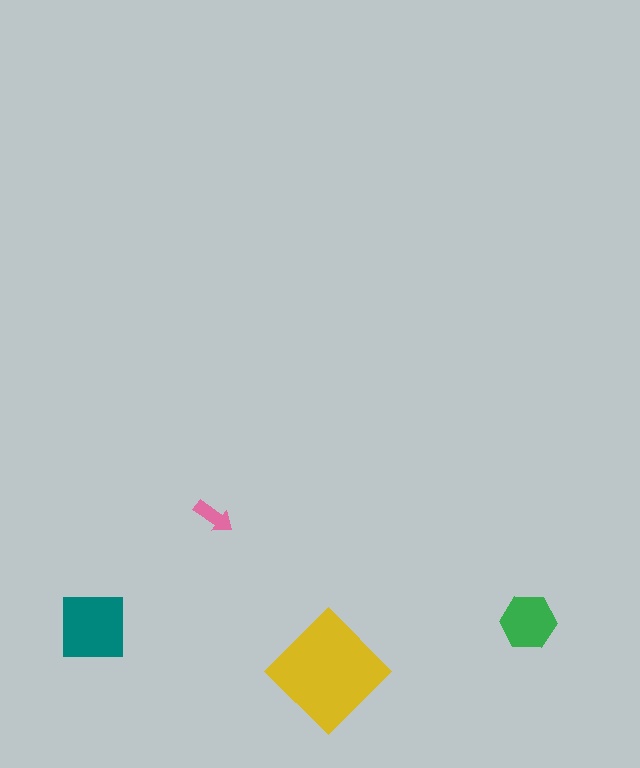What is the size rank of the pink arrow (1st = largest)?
4th.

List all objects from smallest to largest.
The pink arrow, the green hexagon, the teal square, the yellow diamond.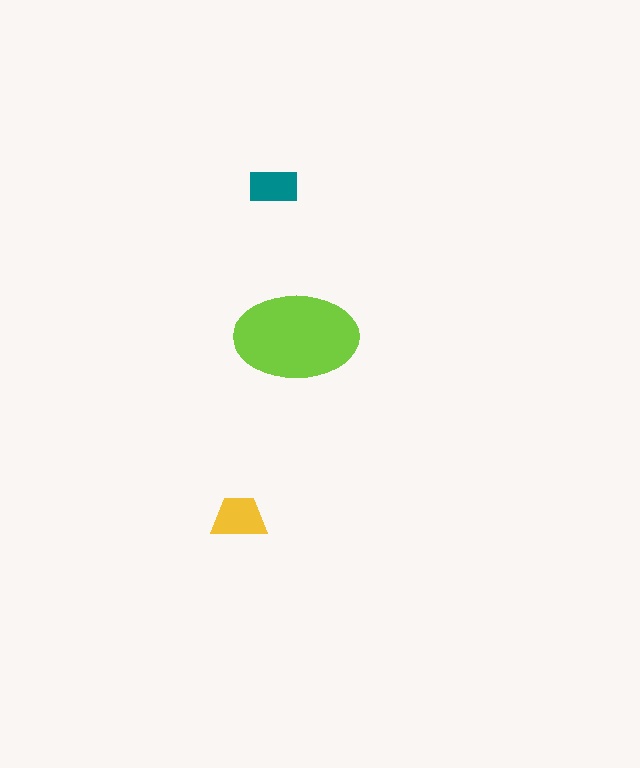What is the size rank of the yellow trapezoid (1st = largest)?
2nd.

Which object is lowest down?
The yellow trapezoid is bottommost.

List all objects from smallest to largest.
The teal rectangle, the yellow trapezoid, the lime ellipse.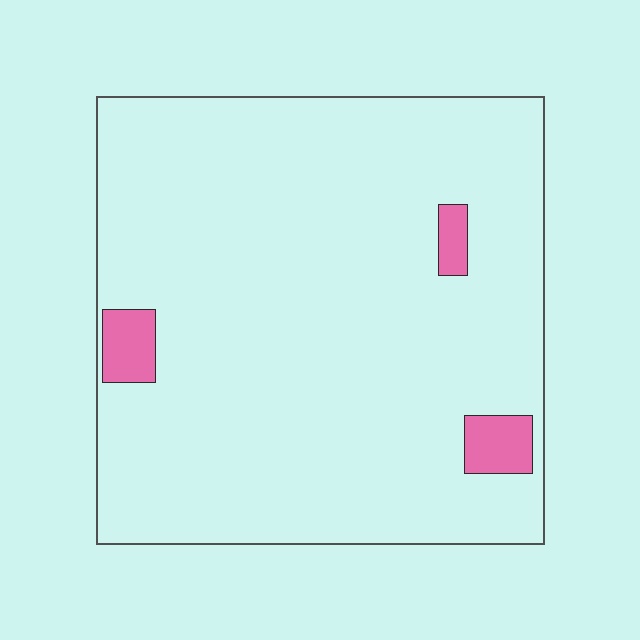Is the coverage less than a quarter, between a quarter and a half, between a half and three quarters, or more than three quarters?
Less than a quarter.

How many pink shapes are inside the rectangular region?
3.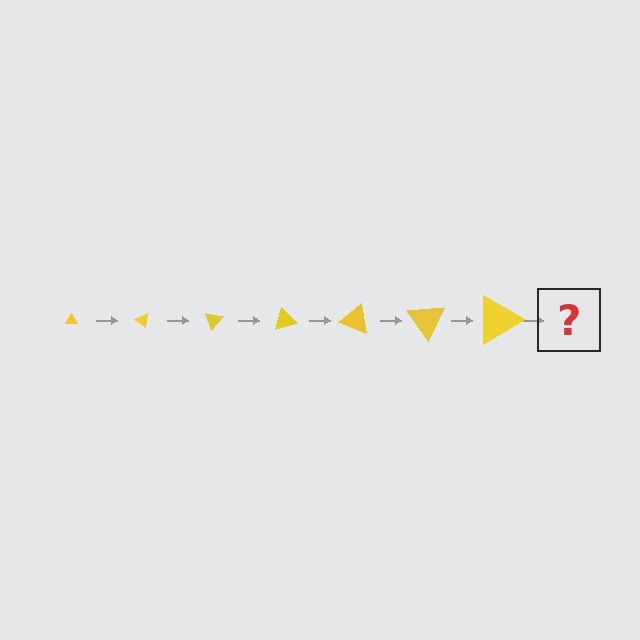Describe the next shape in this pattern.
It should be a triangle, larger than the previous one and rotated 245 degrees from the start.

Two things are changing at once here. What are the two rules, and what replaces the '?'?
The two rules are that the triangle grows larger each step and it rotates 35 degrees each step. The '?' should be a triangle, larger than the previous one and rotated 245 degrees from the start.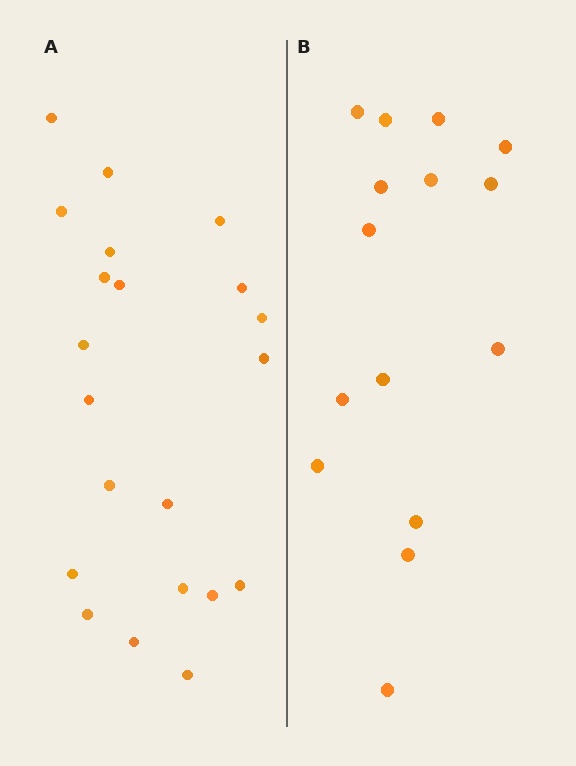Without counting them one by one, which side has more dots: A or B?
Region A (the left region) has more dots.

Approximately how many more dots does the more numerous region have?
Region A has about 6 more dots than region B.